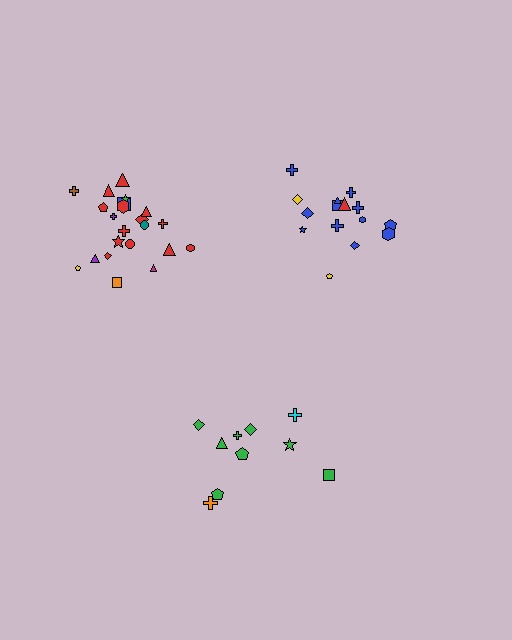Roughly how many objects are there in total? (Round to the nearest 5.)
Roughly 45 objects in total.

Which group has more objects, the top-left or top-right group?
The top-left group.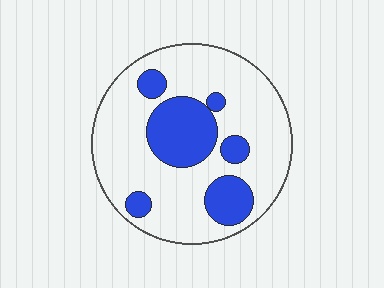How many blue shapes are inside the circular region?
6.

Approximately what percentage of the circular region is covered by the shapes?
Approximately 25%.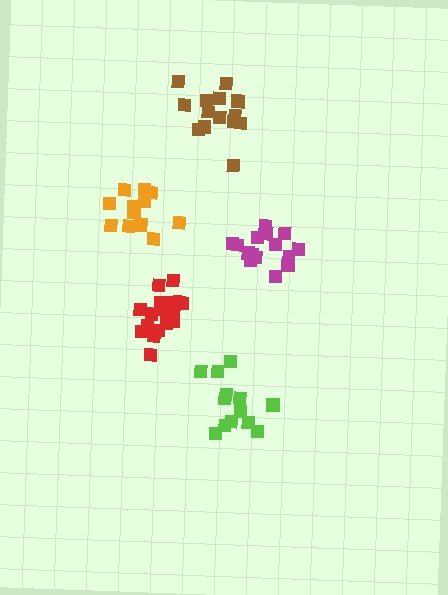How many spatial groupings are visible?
There are 5 spatial groupings.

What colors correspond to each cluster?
The clusters are colored: red, brown, lime, orange, magenta.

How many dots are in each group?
Group 1: 19 dots, Group 2: 14 dots, Group 3: 13 dots, Group 4: 13 dots, Group 5: 15 dots (74 total).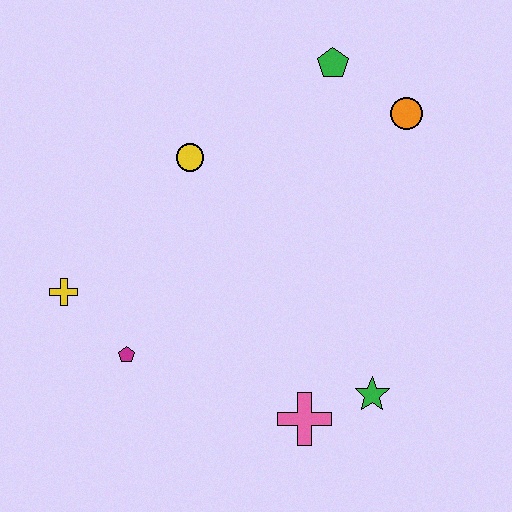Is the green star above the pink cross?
Yes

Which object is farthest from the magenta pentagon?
The orange circle is farthest from the magenta pentagon.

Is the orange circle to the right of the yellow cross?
Yes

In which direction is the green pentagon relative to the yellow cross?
The green pentagon is to the right of the yellow cross.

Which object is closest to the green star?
The pink cross is closest to the green star.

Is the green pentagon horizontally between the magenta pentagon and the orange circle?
Yes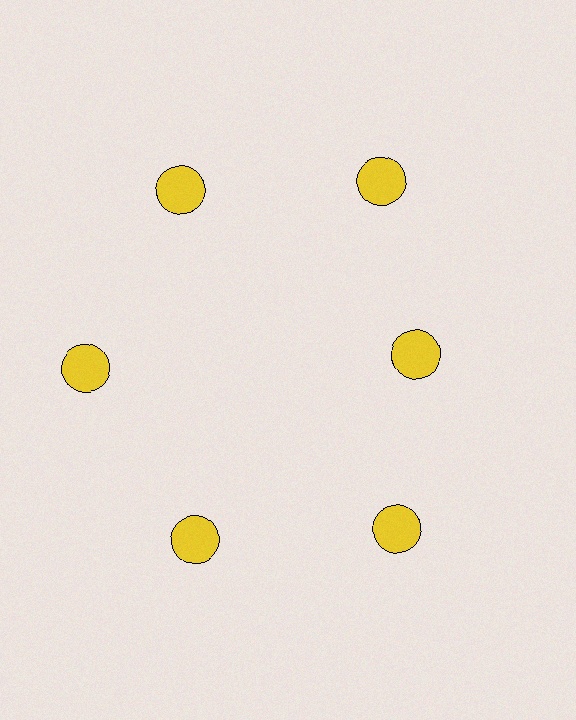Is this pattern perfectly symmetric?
No. The 6 yellow circles are arranged in a ring, but one element near the 3 o'clock position is pulled inward toward the center, breaking the 6-fold rotational symmetry.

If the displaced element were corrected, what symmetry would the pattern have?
It would have 6-fold rotational symmetry — the pattern would map onto itself every 60 degrees.